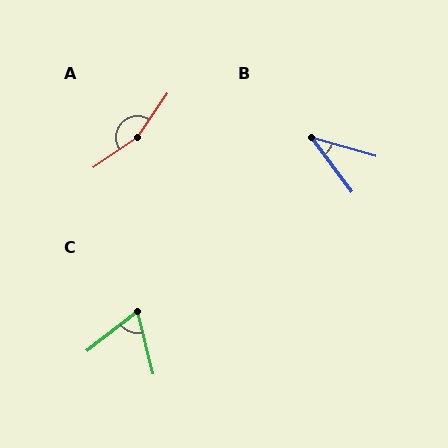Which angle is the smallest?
B, at approximately 37 degrees.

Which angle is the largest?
A, at approximately 159 degrees.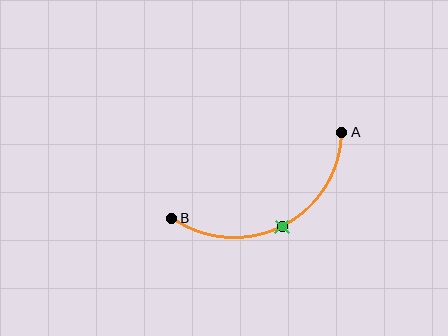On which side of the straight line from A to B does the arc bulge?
The arc bulges below the straight line connecting A and B.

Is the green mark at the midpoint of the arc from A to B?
Yes. The green mark lies on the arc at equal arc-length from both A and B — it is the arc midpoint.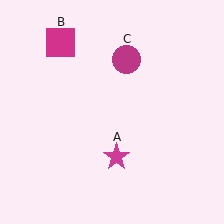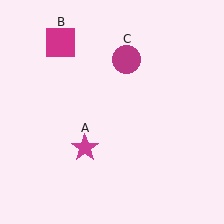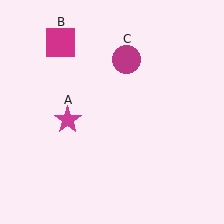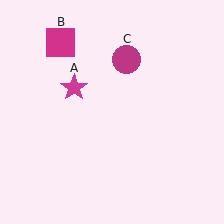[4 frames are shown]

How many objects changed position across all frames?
1 object changed position: magenta star (object A).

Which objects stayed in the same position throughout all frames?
Magenta square (object B) and magenta circle (object C) remained stationary.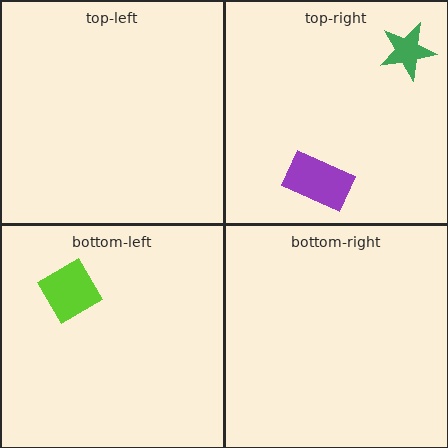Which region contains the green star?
The top-right region.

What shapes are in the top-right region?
The green star, the purple rectangle.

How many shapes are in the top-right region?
2.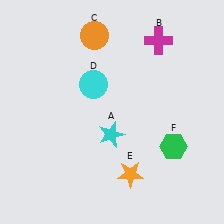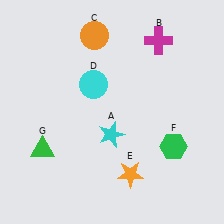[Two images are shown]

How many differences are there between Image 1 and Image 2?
There is 1 difference between the two images.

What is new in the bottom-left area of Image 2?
A green triangle (G) was added in the bottom-left area of Image 2.